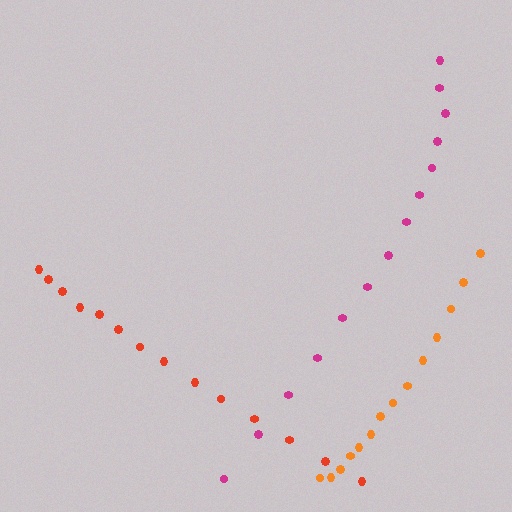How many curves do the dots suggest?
There are 3 distinct paths.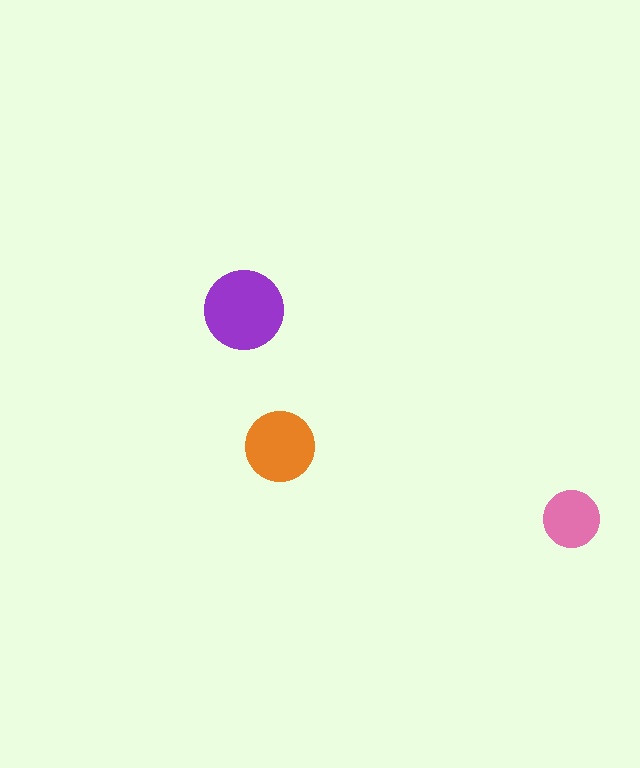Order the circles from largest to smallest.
the purple one, the orange one, the pink one.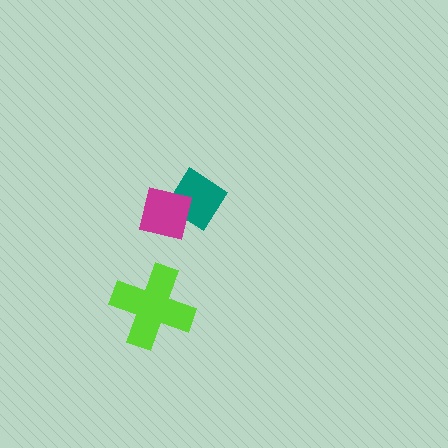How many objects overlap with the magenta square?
1 object overlaps with the magenta square.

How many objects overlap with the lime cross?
0 objects overlap with the lime cross.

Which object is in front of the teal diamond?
The magenta square is in front of the teal diamond.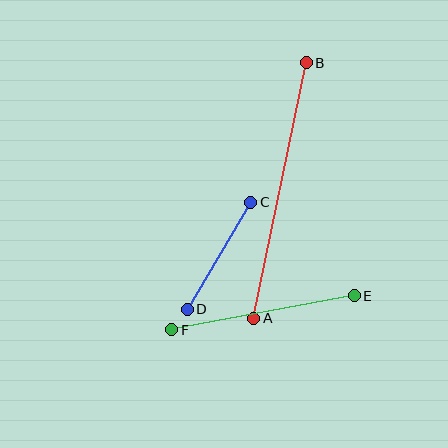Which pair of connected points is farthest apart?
Points A and B are farthest apart.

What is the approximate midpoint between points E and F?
The midpoint is at approximately (263, 313) pixels.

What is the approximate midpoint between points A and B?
The midpoint is at approximately (280, 190) pixels.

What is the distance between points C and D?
The distance is approximately 124 pixels.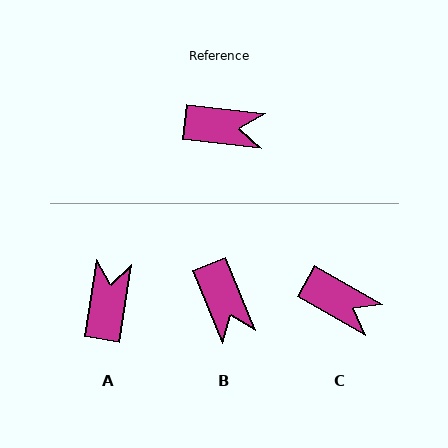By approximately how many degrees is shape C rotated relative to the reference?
Approximately 23 degrees clockwise.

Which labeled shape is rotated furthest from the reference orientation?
A, about 88 degrees away.